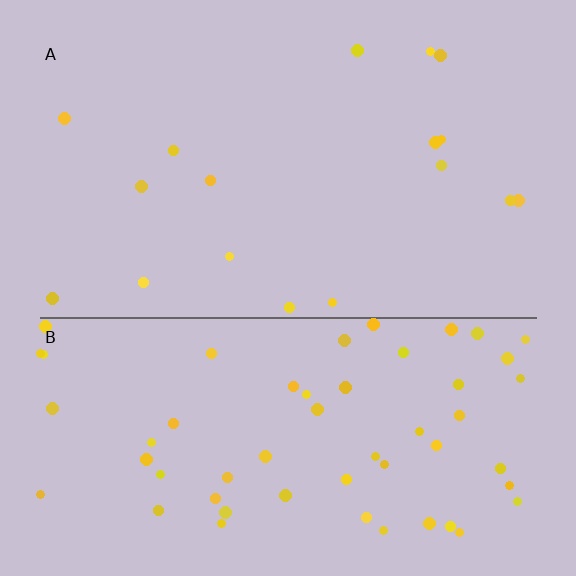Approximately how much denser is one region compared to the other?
Approximately 3.3× — region B over region A.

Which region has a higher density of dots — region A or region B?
B (the bottom).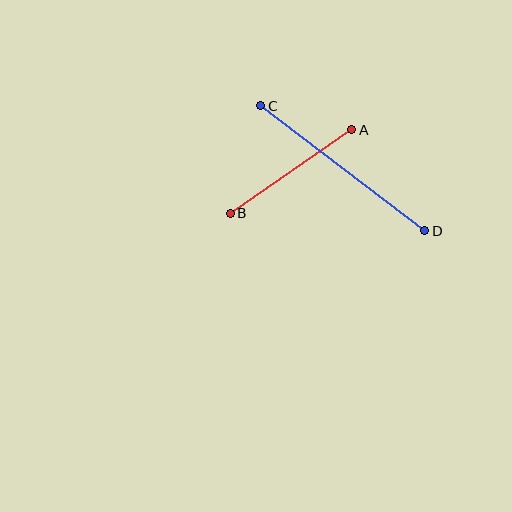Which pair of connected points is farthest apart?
Points C and D are farthest apart.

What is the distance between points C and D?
The distance is approximately 206 pixels.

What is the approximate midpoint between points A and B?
The midpoint is at approximately (291, 172) pixels.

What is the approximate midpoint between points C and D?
The midpoint is at approximately (343, 168) pixels.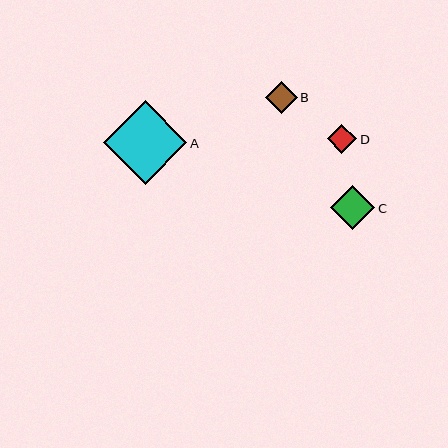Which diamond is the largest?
Diamond A is the largest with a size of approximately 84 pixels.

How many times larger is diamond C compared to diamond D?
Diamond C is approximately 1.5 times the size of diamond D.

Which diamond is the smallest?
Diamond D is the smallest with a size of approximately 30 pixels.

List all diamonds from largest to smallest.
From largest to smallest: A, C, B, D.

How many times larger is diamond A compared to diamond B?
Diamond A is approximately 2.7 times the size of diamond B.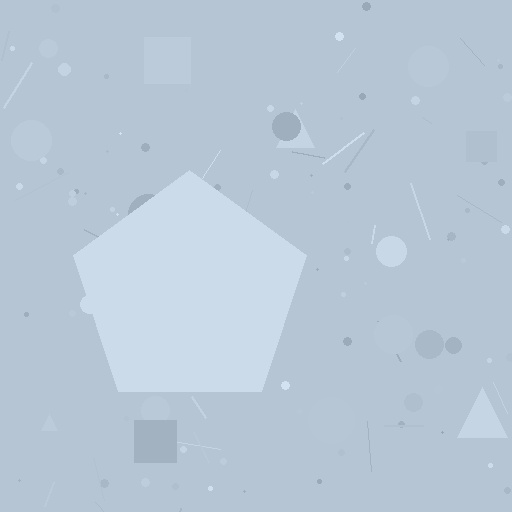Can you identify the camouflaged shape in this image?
The camouflaged shape is a pentagon.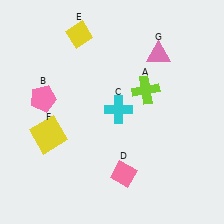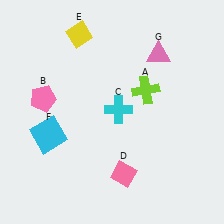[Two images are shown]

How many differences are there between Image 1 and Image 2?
There is 1 difference between the two images.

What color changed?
The square (F) changed from yellow in Image 1 to cyan in Image 2.